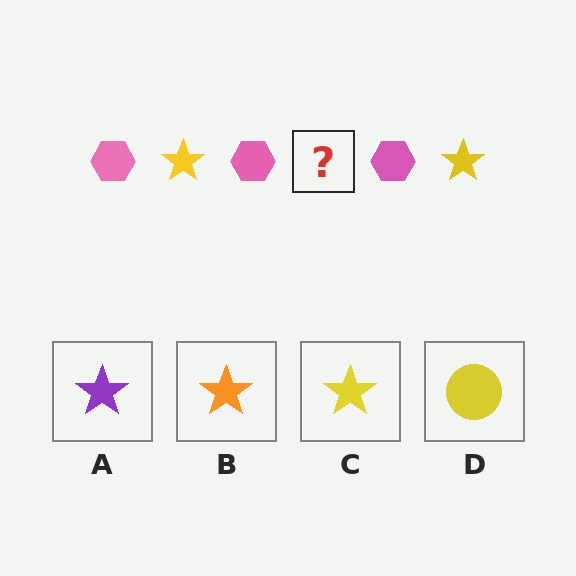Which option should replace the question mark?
Option C.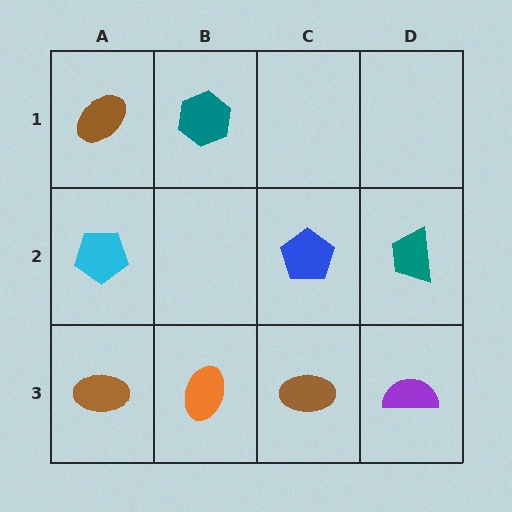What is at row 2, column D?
A teal trapezoid.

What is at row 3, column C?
A brown ellipse.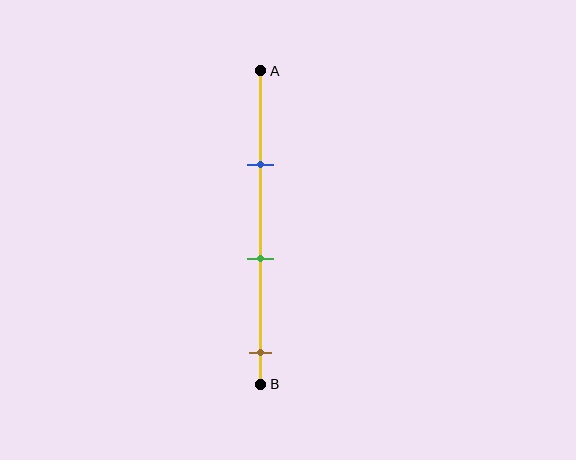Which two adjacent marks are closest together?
The blue and green marks are the closest adjacent pair.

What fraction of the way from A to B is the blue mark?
The blue mark is approximately 30% (0.3) of the way from A to B.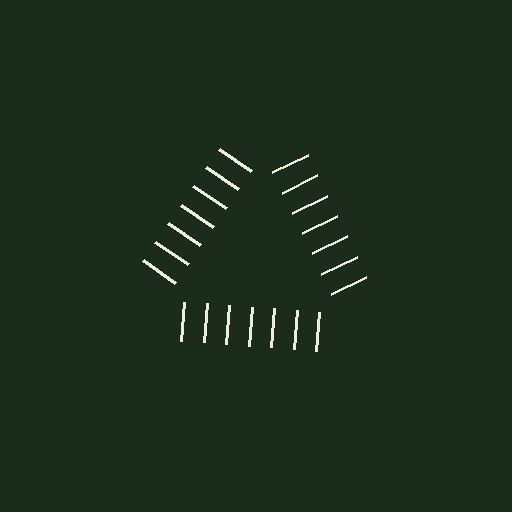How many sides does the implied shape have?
3 sides — the line-ends trace a triangle.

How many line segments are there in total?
21 — 7 along each of the 3 edges.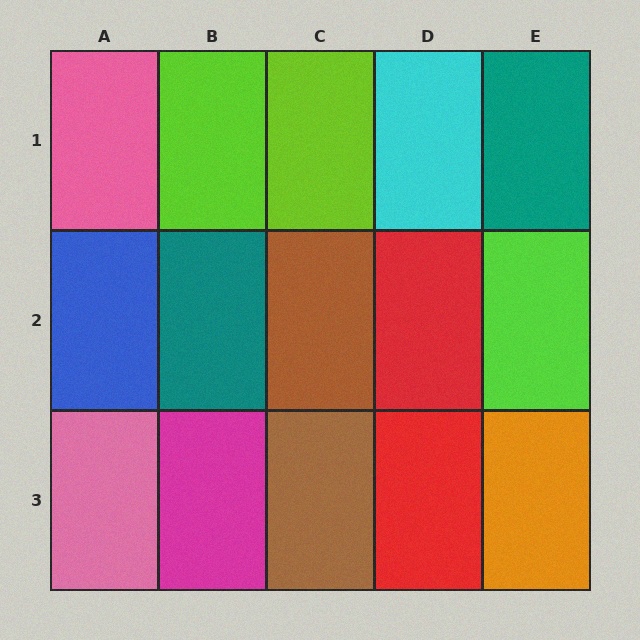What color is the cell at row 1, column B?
Lime.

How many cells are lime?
3 cells are lime.